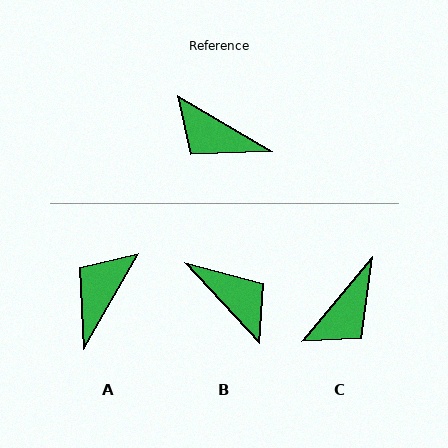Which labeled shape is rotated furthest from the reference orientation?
B, about 163 degrees away.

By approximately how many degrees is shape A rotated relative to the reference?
Approximately 89 degrees clockwise.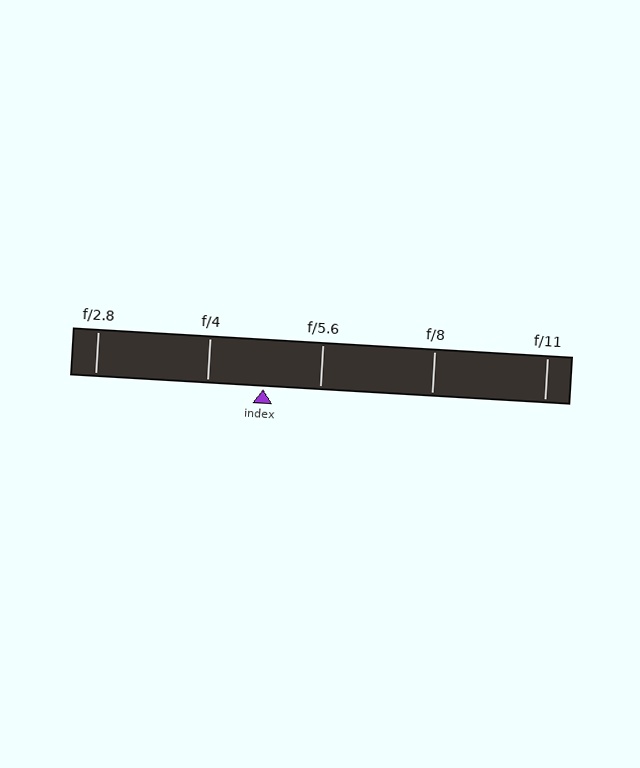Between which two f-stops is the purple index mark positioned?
The index mark is between f/4 and f/5.6.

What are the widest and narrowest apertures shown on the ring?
The widest aperture shown is f/2.8 and the narrowest is f/11.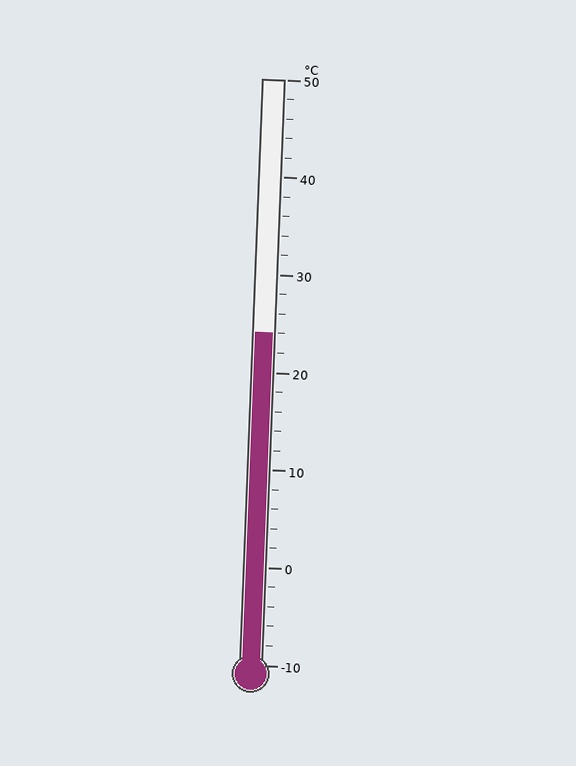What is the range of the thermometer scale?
The thermometer scale ranges from -10°C to 50°C.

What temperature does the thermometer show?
The thermometer shows approximately 24°C.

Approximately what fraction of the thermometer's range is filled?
The thermometer is filled to approximately 55% of its range.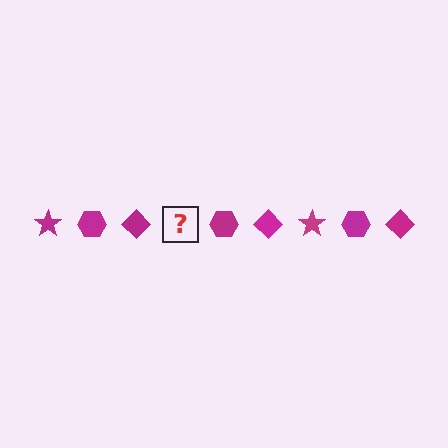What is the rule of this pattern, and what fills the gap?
The rule is that the pattern cycles through star, hexagon, diamond shapes in magenta. The gap should be filled with a magenta star.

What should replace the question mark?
The question mark should be replaced with a magenta star.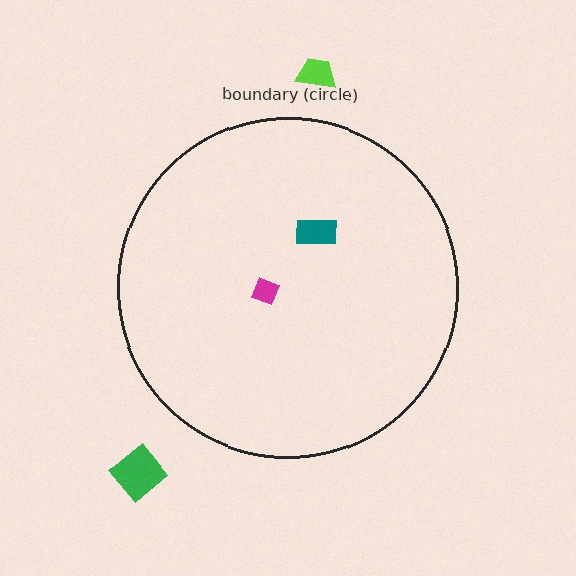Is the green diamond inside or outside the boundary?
Outside.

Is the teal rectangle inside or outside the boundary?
Inside.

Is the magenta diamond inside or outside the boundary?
Inside.